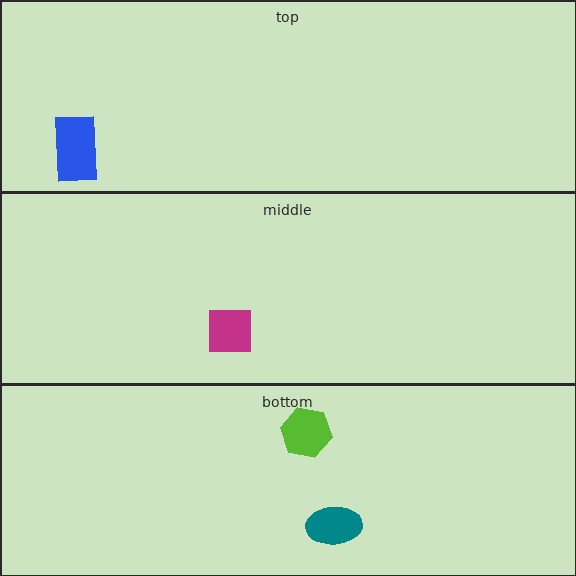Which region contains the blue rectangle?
The top region.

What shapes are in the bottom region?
The lime hexagon, the teal ellipse.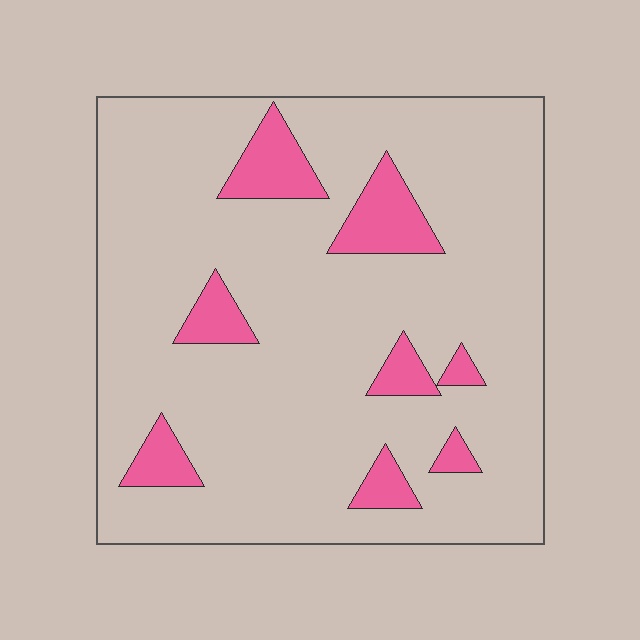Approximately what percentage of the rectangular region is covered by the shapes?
Approximately 15%.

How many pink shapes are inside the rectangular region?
8.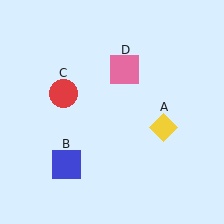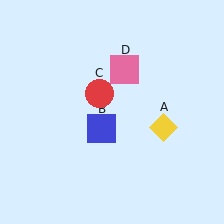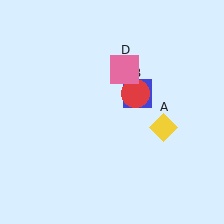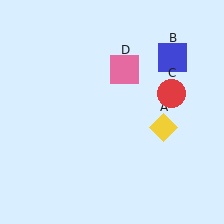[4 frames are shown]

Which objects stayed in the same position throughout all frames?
Yellow diamond (object A) and pink square (object D) remained stationary.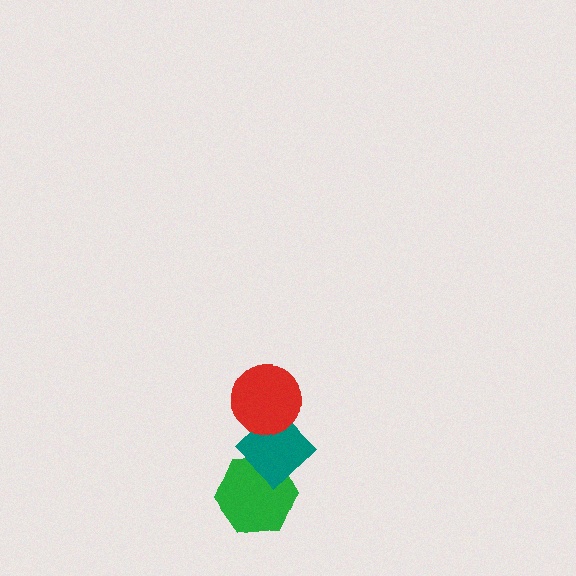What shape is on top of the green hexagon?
The teal diamond is on top of the green hexagon.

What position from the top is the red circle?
The red circle is 1st from the top.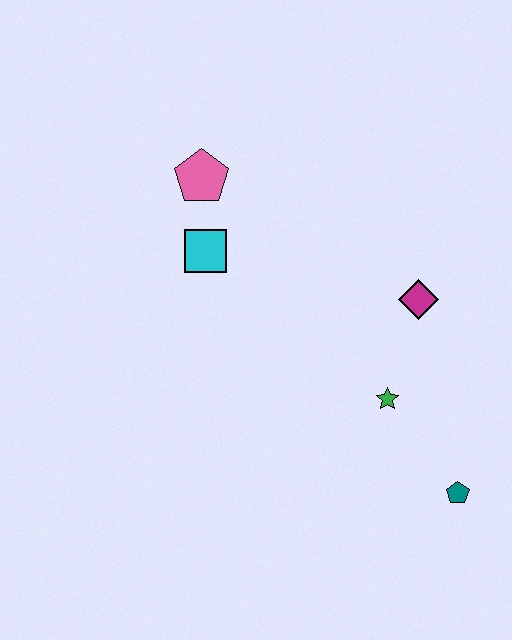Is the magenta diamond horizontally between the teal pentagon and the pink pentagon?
Yes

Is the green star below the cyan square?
Yes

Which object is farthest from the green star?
The pink pentagon is farthest from the green star.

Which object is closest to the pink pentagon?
The cyan square is closest to the pink pentagon.